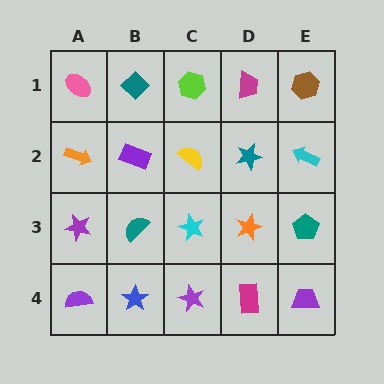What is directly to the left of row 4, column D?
A purple star.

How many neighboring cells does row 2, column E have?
3.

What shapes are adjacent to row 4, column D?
An orange star (row 3, column D), a purple star (row 4, column C), a purple trapezoid (row 4, column E).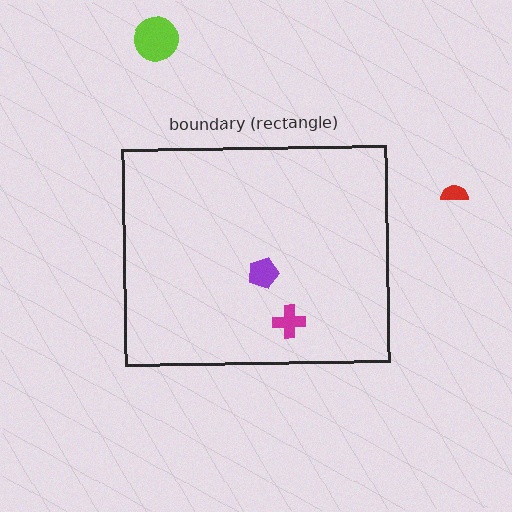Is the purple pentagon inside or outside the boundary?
Inside.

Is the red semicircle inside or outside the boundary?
Outside.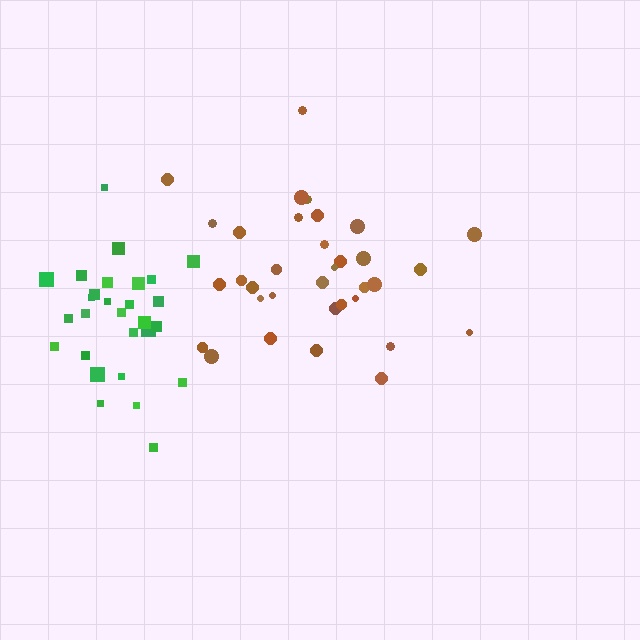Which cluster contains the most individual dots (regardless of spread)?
Brown (34).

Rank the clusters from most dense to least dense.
green, brown.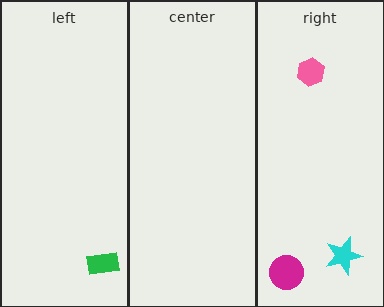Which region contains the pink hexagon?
The right region.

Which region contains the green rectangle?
The left region.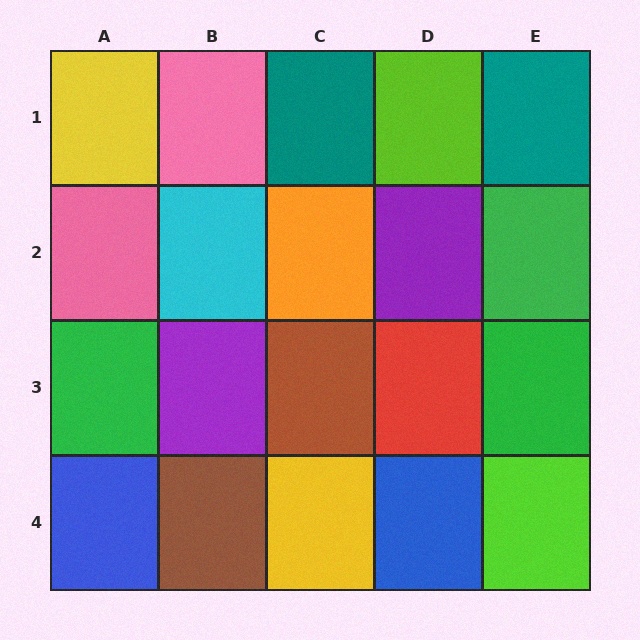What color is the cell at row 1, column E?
Teal.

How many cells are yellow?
2 cells are yellow.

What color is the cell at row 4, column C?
Yellow.